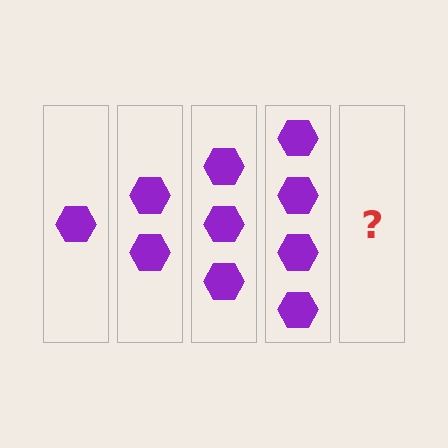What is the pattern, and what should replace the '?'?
The pattern is that each step adds one more hexagon. The '?' should be 5 hexagons.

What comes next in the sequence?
The next element should be 5 hexagons.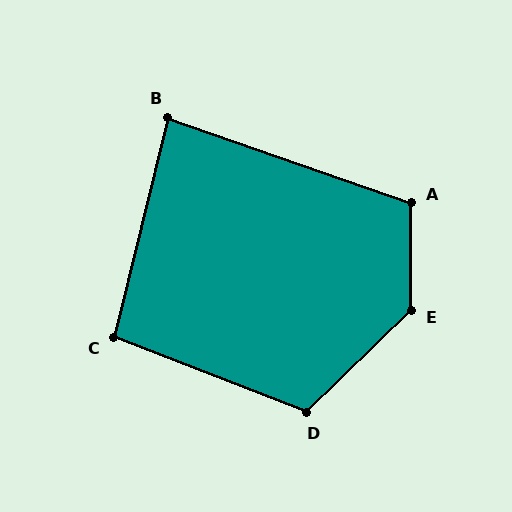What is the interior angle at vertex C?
Approximately 97 degrees (obtuse).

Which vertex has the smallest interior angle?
B, at approximately 85 degrees.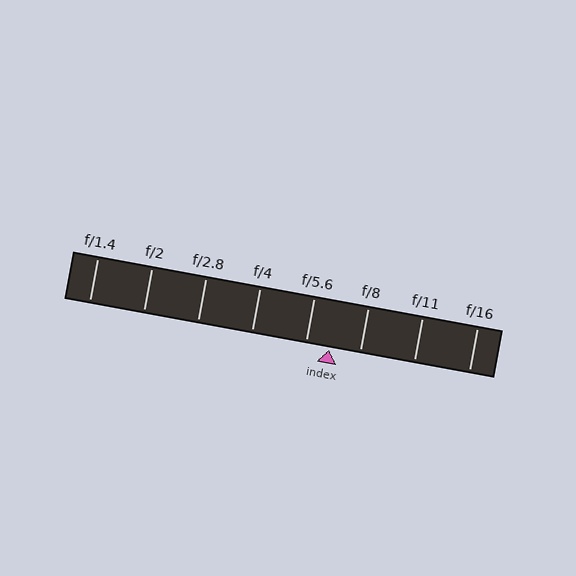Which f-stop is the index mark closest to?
The index mark is closest to f/5.6.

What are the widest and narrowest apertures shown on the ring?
The widest aperture shown is f/1.4 and the narrowest is f/16.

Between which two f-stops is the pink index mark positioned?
The index mark is between f/5.6 and f/8.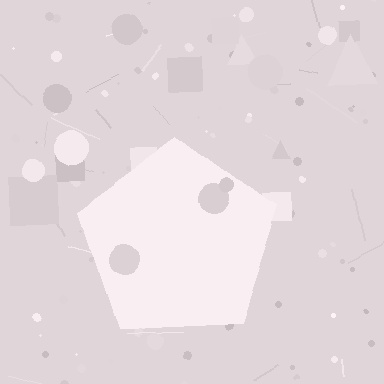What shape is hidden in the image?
A pentagon is hidden in the image.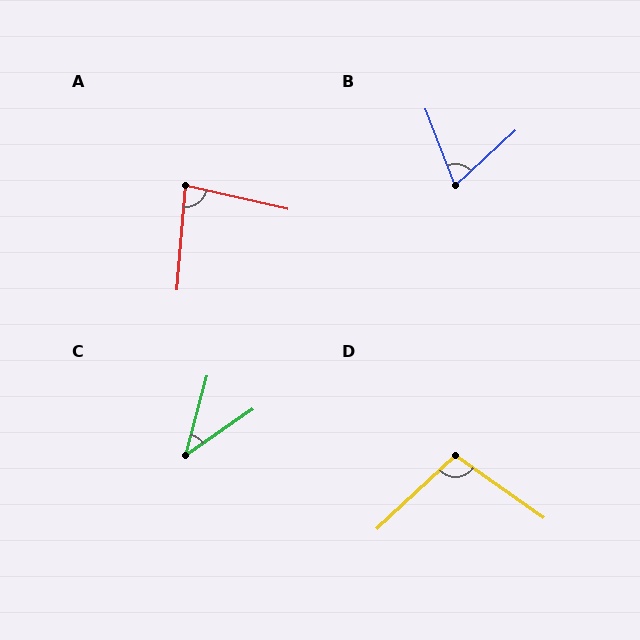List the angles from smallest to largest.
C (41°), B (68°), A (82°), D (101°).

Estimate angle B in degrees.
Approximately 68 degrees.